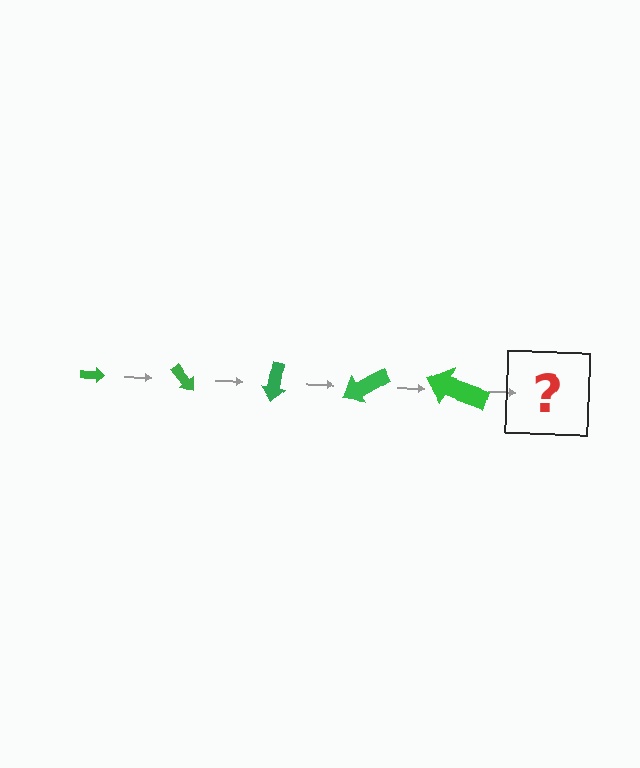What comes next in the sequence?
The next element should be an arrow, larger than the previous one and rotated 250 degrees from the start.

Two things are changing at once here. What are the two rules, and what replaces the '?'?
The two rules are that the arrow grows larger each step and it rotates 50 degrees each step. The '?' should be an arrow, larger than the previous one and rotated 250 degrees from the start.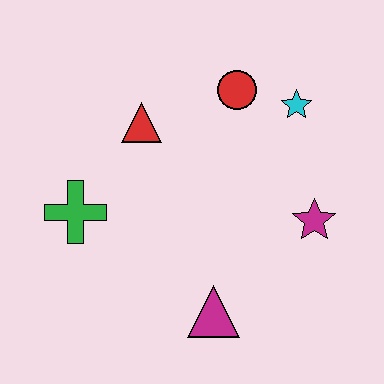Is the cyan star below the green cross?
No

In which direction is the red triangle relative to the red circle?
The red triangle is to the left of the red circle.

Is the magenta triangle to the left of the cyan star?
Yes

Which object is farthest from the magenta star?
The green cross is farthest from the magenta star.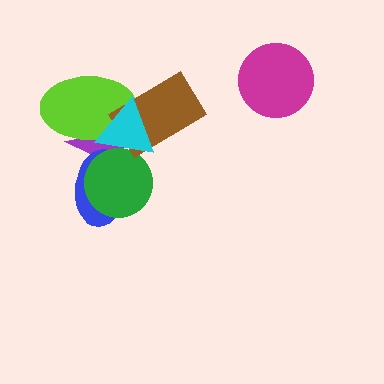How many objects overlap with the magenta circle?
0 objects overlap with the magenta circle.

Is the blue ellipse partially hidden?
Yes, it is partially covered by another shape.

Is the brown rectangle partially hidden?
Yes, it is partially covered by another shape.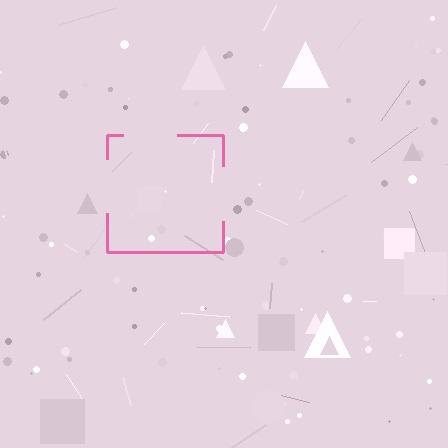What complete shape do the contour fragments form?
The contour fragments form a square.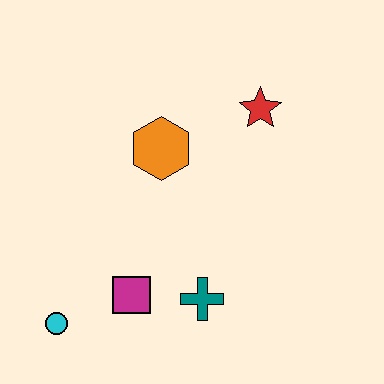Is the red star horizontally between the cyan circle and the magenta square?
No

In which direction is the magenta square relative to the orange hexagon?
The magenta square is below the orange hexagon.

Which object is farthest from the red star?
The cyan circle is farthest from the red star.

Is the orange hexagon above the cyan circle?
Yes